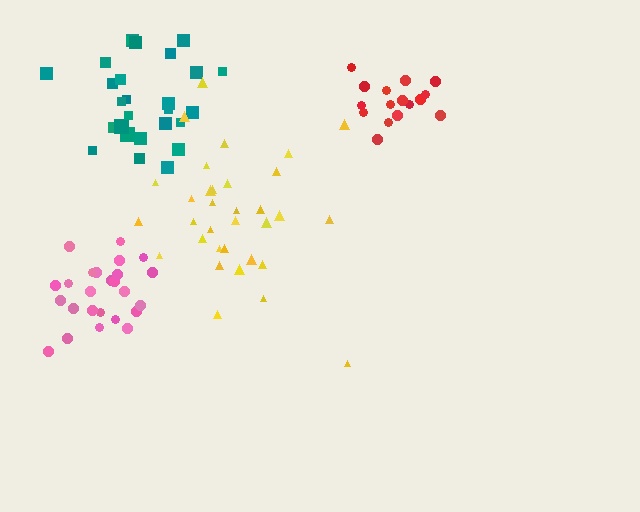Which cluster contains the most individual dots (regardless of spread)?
Yellow (33).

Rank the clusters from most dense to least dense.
red, pink, teal, yellow.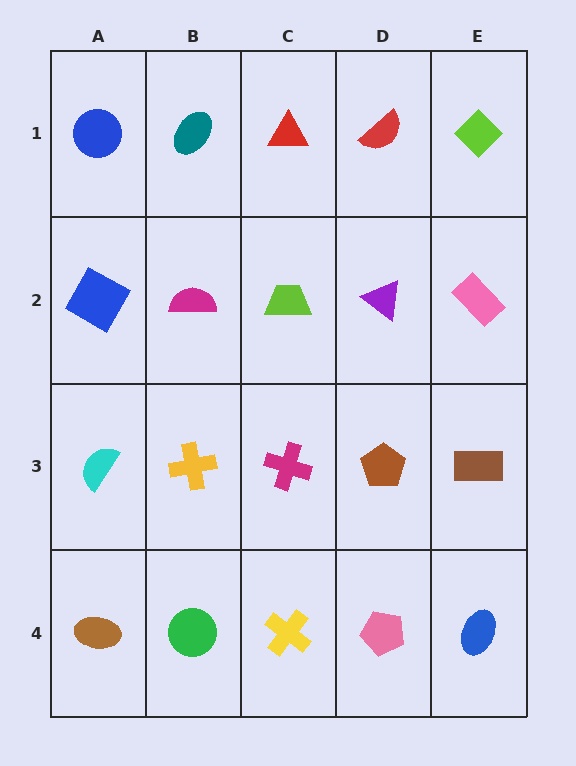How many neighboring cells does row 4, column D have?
3.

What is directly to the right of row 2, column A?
A magenta semicircle.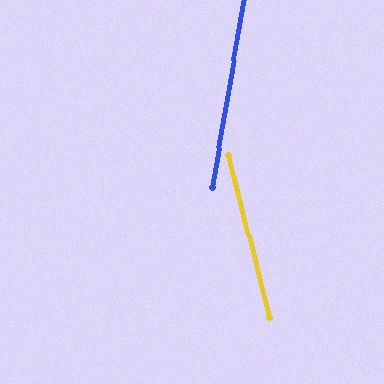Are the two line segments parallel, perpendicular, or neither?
Neither parallel nor perpendicular — they differ by about 24°.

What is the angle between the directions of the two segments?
Approximately 24 degrees.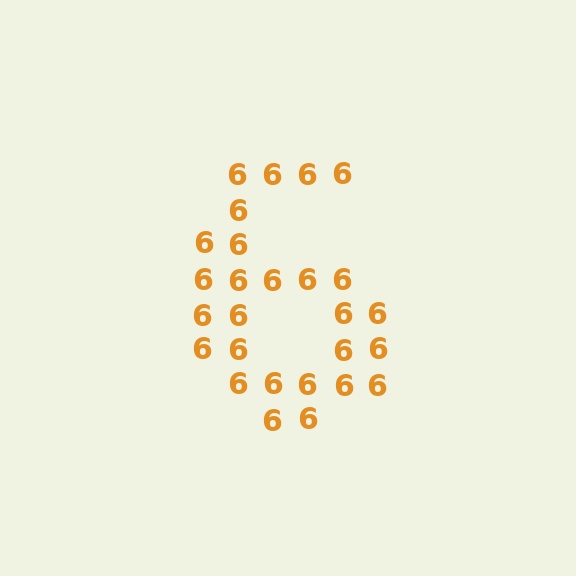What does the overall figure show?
The overall figure shows the digit 6.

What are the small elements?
The small elements are digit 6's.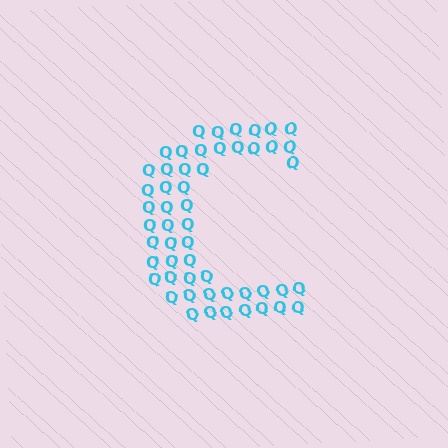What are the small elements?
The small elements are letter Q's.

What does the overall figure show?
The overall figure shows the letter C.